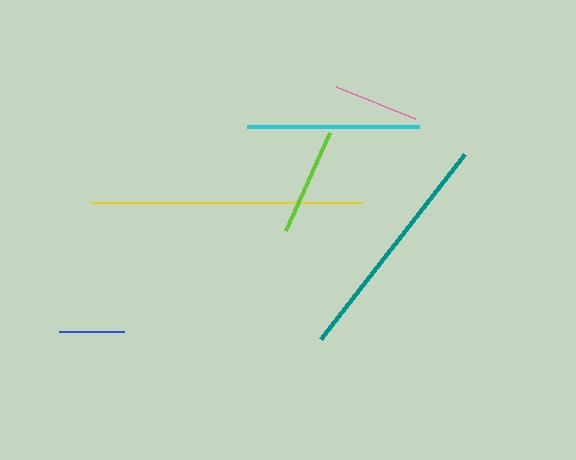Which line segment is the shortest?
The blue line is the shortest at approximately 65 pixels.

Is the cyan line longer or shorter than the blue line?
The cyan line is longer than the blue line.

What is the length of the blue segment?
The blue segment is approximately 65 pixels long.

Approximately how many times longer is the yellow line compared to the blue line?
The yellow line is approximately 4.2 times the length of the blue line.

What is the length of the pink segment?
The pink segment is approximately 84 pixels long.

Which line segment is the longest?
The yellow line is the longest at approximately 271 pixels.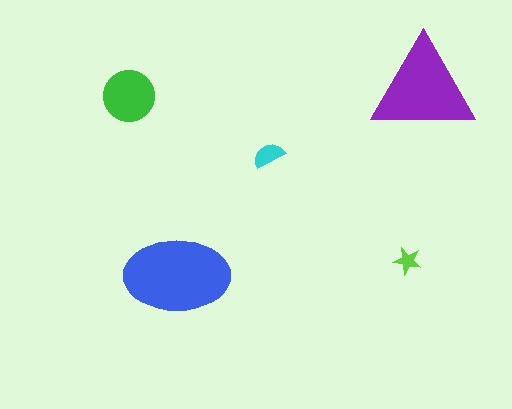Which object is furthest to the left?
The green circle is leftmost.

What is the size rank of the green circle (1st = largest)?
3rd.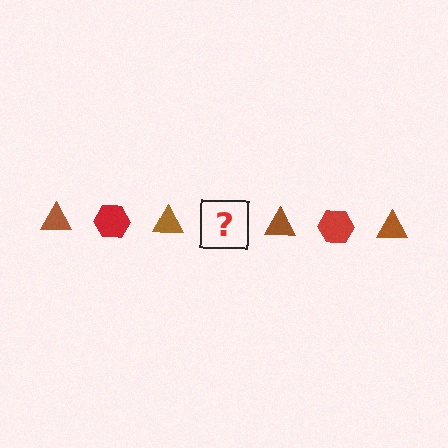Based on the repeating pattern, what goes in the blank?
The blank should be a red hexagon.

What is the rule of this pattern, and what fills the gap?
The rule is that the pattern alternates between brown triangle and red hexagon. The gap should be filled with a red hexagon.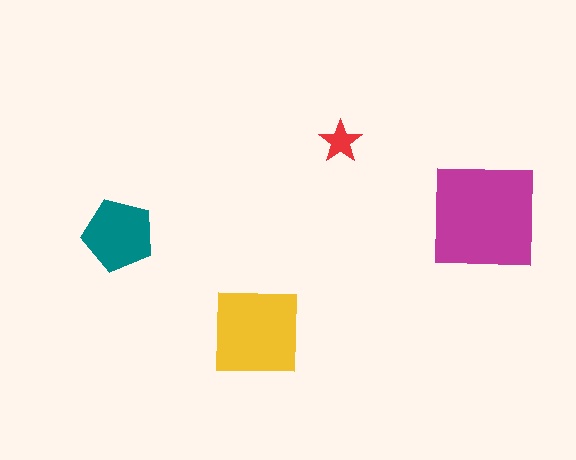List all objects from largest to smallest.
The magenta square, the yellow square, the teal pentagon, the red star.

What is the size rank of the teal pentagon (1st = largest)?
3rd.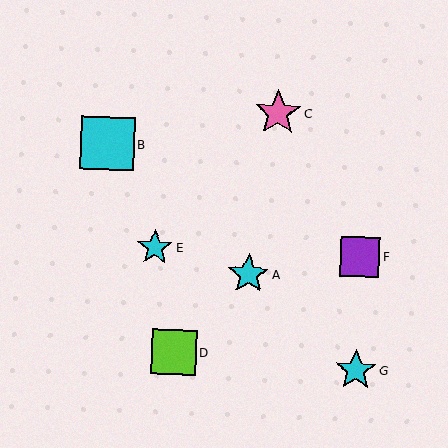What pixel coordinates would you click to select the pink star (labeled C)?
Click at (278, 113) to select the pink star C.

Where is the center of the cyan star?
The center of the cyan star is at (356, 370).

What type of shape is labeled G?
Shape G is a cyan star.